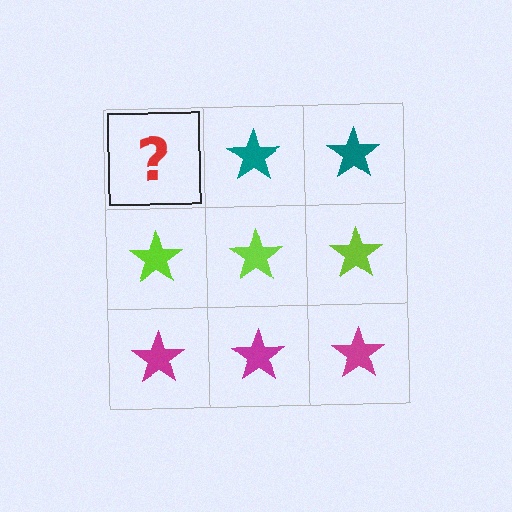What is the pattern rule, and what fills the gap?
The rule is that each row has a consistent color. The gap should be filled with a teal star.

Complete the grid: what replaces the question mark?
The question mark should be replaced with a teal star.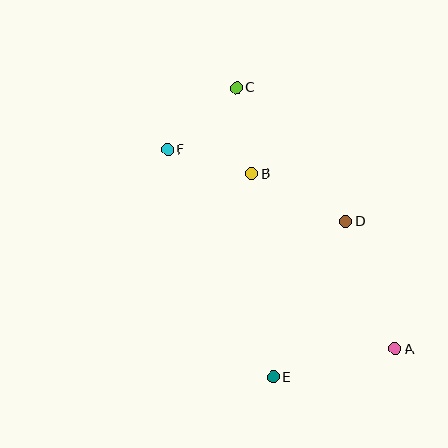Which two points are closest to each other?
Points B and C are closest to each other.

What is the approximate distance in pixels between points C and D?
The distance between C and D is approximately 173 pixels.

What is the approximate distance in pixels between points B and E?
The distance between B and E is approximately 205 pixels.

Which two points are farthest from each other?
Points A and C are farthest from each other.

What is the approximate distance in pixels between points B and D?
The distance between B and D is approximately 106 pixels.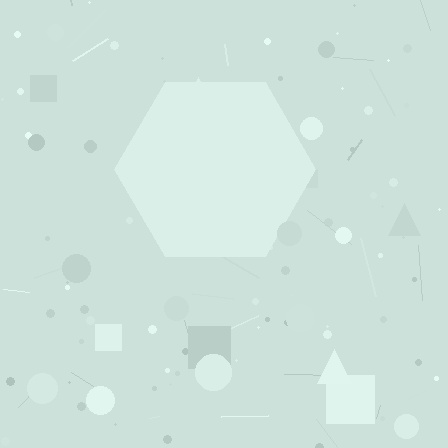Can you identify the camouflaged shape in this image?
The camouflaged shape is a hexagon.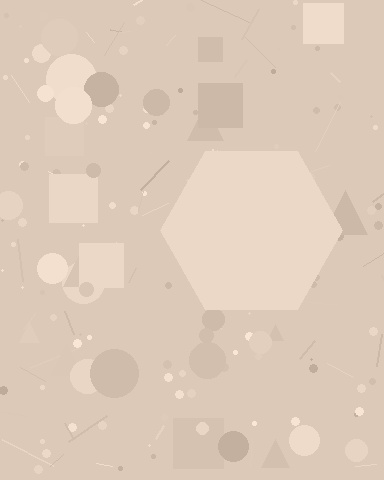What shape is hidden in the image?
A hexagon is hidden in the image.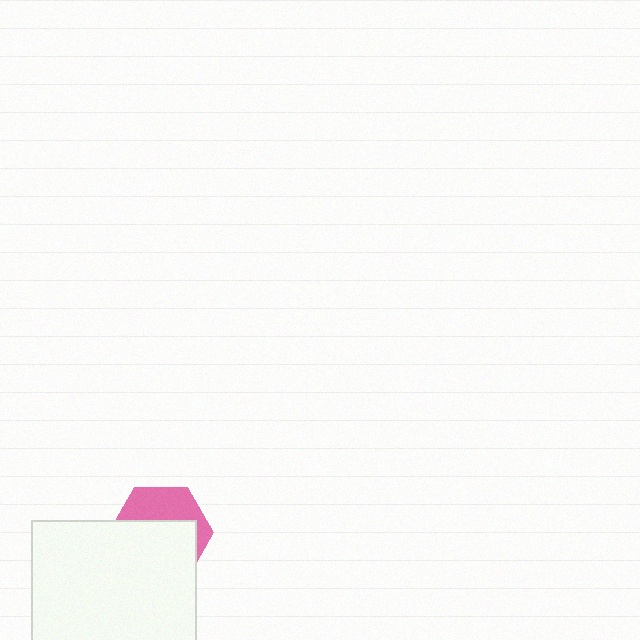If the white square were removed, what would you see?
You would see the complete pink hexagon.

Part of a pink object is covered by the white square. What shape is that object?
It is a hexagon.